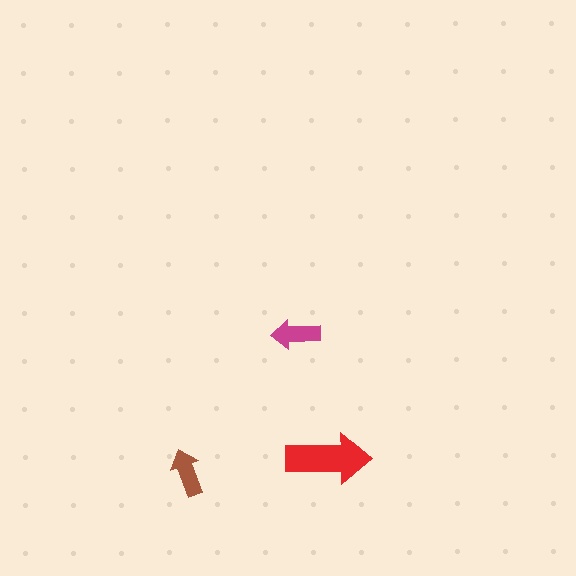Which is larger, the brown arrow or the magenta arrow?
The magenta one.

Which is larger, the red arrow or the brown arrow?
The red one.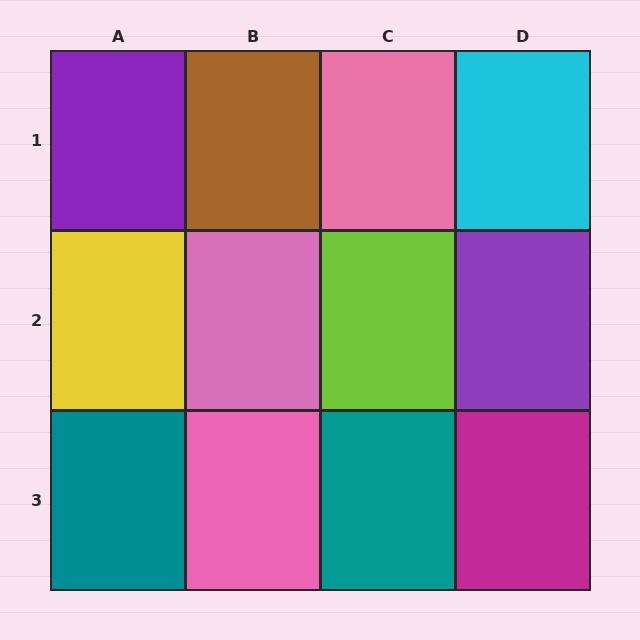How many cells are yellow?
1 cell is yellow.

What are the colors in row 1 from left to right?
Purple, brown, pink, cyan.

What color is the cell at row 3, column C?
Teal.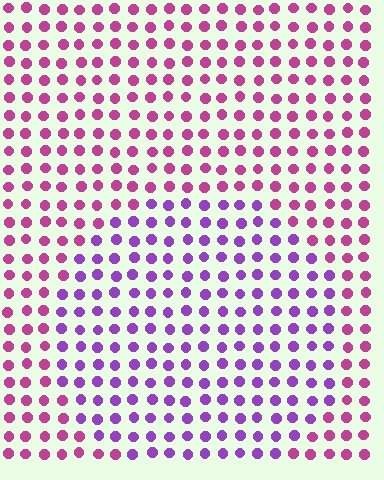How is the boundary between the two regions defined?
The boundary is defined purely by a slight shift in hue (about 40 degrees). Spacing, size, and orientation are identical on both sides.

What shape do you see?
I see a circle.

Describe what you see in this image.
The image is filled with small magenta elements in a uniform arrangement. A circle-shaped region is visible where the elements are tinted to a slightly different hue, forming a subtle color boundary.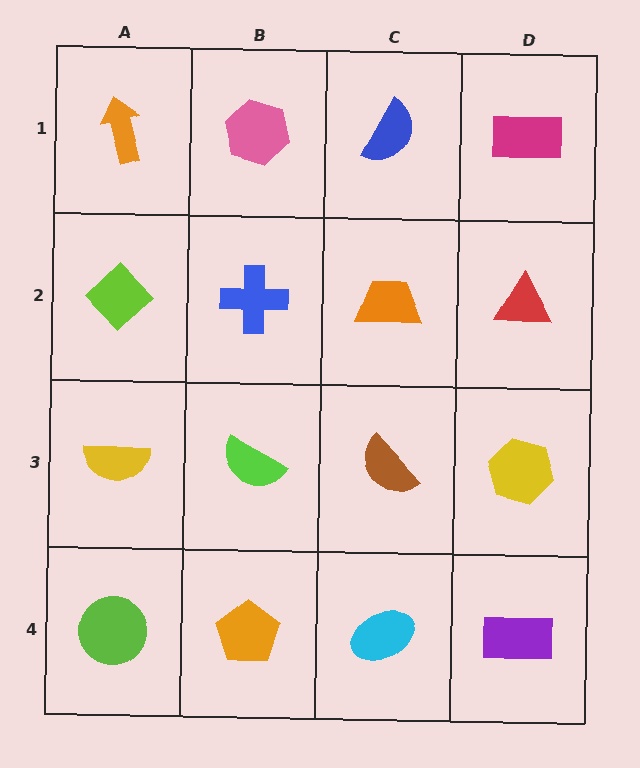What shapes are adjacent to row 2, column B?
A pink hexagon (row 1, column B), a lime semicircle (row 3, column B), a lime diamond (row 2, column A), an orange trapezoid (row 2, column C).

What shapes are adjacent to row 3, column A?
A lime diamond (row 2, column A), a lime circle (row 4, column A), a lime semicircle (row 3, column B).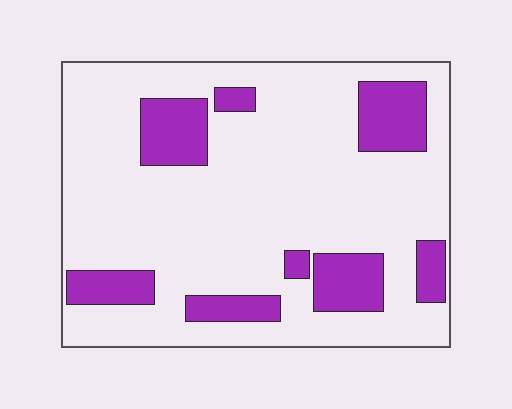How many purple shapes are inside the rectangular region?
8.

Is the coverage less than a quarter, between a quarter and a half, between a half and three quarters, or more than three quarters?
Less than a quarter.